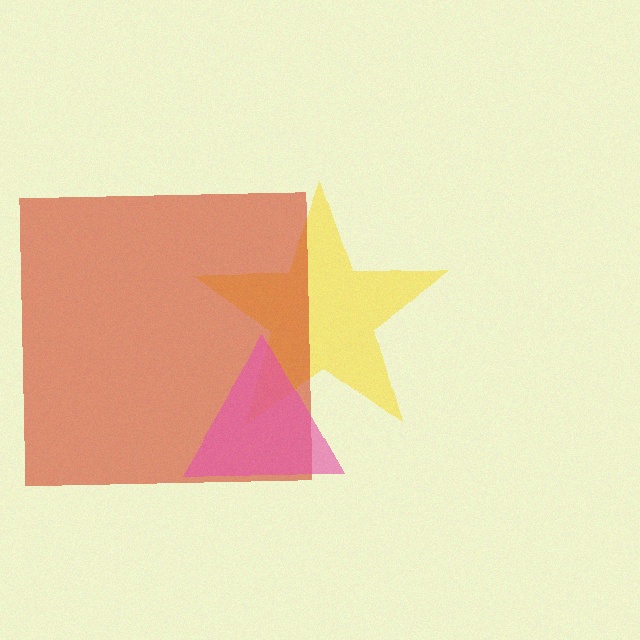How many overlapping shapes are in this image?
There are 3 overlapping shapes in the image.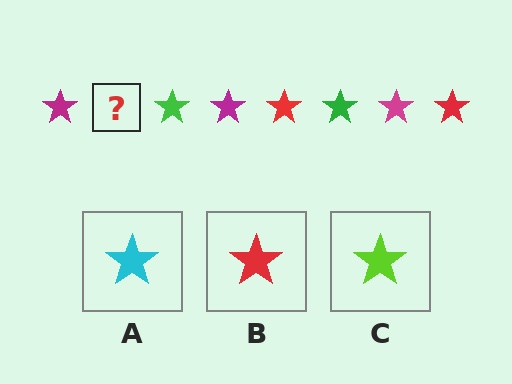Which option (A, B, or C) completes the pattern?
B.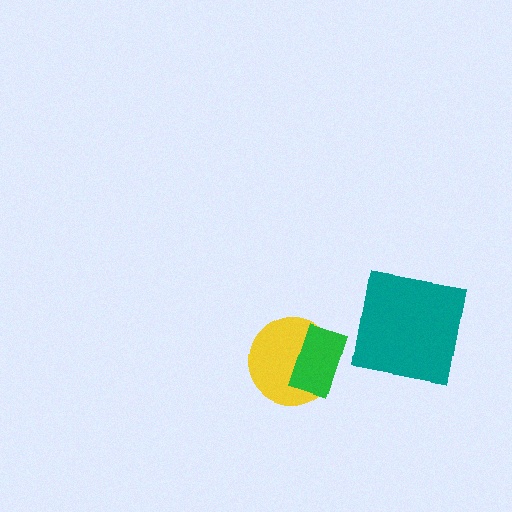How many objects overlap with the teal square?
0 objects overlap with the teal square.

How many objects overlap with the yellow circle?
1 object overlaps with the yellow circle.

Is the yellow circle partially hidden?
Yes, it is partially covered by another shape.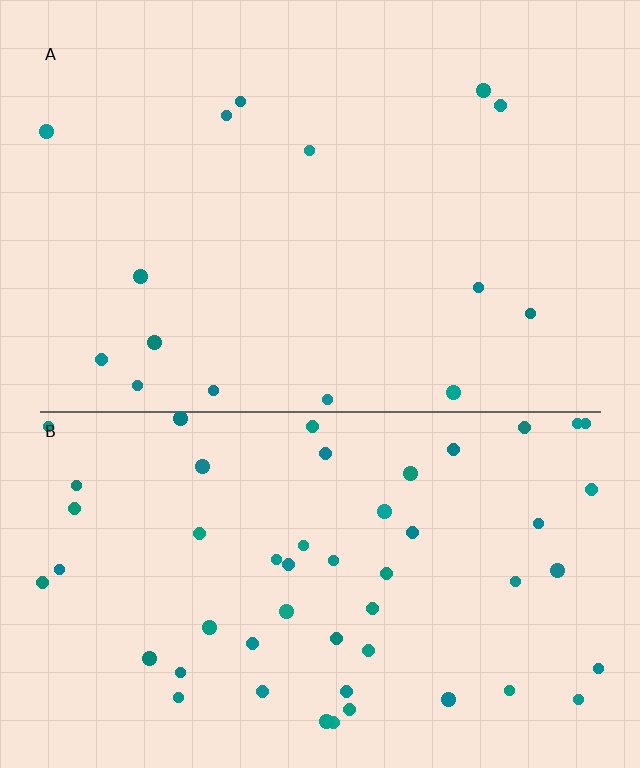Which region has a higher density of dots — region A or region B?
B (the bottom).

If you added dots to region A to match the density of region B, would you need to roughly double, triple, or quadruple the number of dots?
Approximately triple.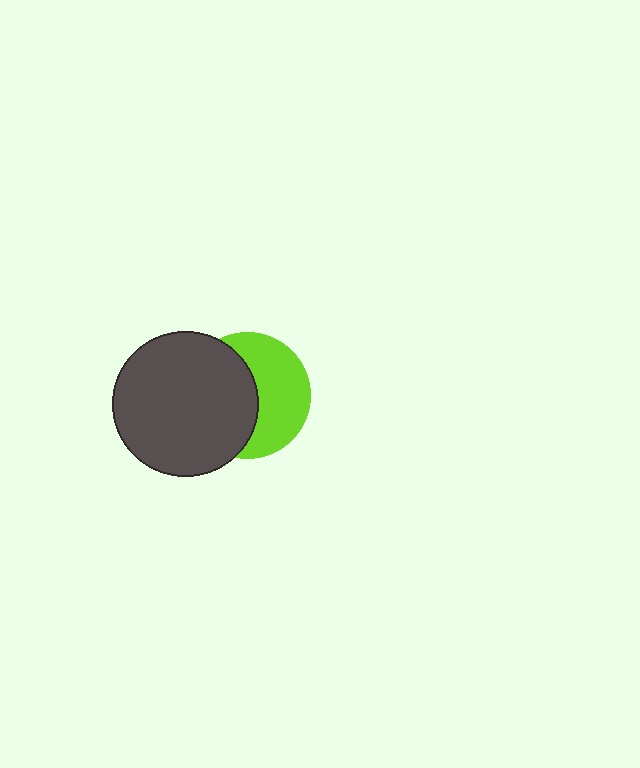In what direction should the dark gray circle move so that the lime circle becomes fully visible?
The dark gray circle should move left. That is the shortest direction to clear the overlap and leave the lime circle fully visible.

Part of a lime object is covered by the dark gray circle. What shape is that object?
It is a circle.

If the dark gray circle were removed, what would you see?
You would see the complete lime circle.